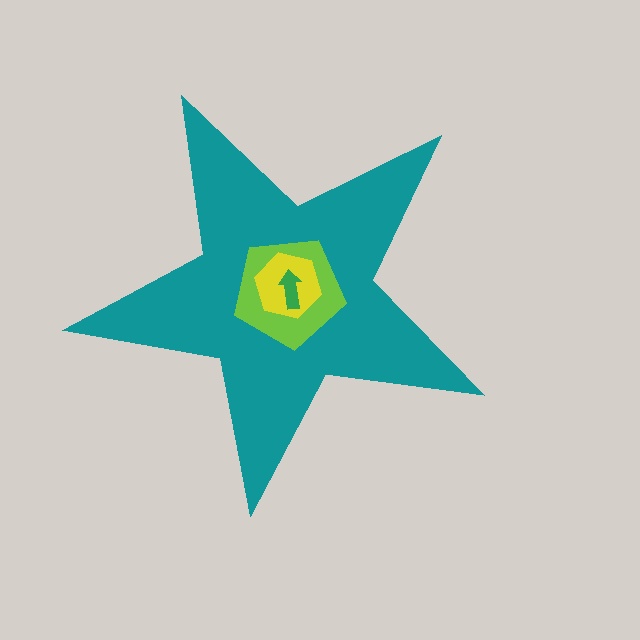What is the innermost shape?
The green arrow.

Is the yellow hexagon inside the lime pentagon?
Yes.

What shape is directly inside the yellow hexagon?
The green arrow.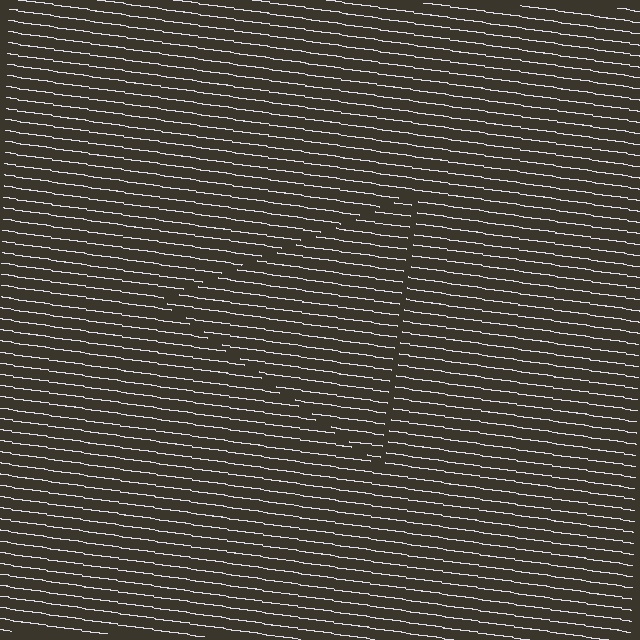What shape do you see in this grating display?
An illusory triangle. The interior of the shape contains the same grating, shifted by half a period — the contour is defined by the phase discontinuity where line-ends from the inner and outer gratings abut.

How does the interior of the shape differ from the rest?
The interior of the shape contains the same grating, shifted by half a period — the contour is defined by the phase discontinuity where line-ends from the inner and outer gratings abut.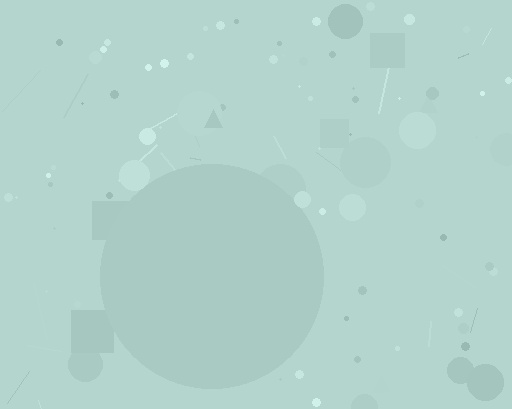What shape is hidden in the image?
A circle is hidden in the image.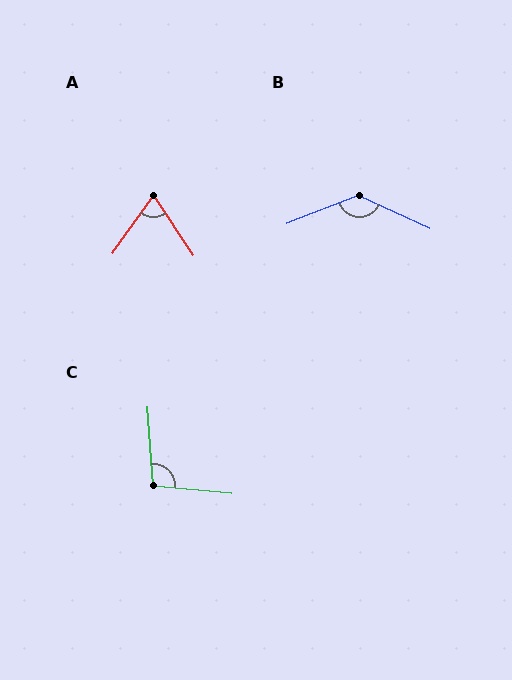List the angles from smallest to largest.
A (69°), C (99°), B (133°).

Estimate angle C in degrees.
Approximately 99 degrees.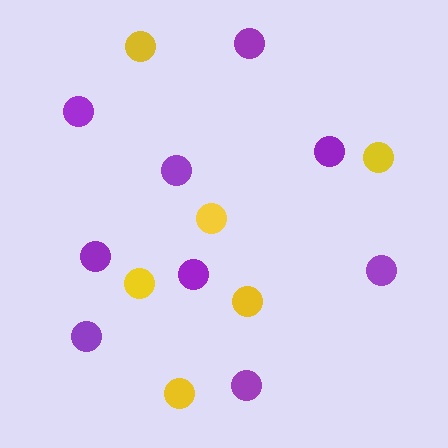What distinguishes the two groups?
There are 2 groups: one group of purple circles (9) and one group of yellow circles (6).